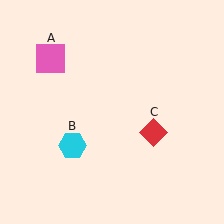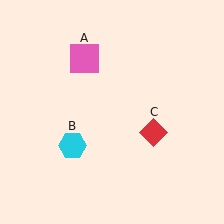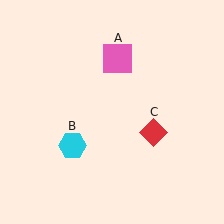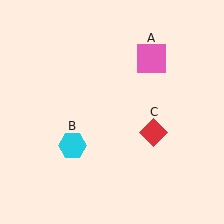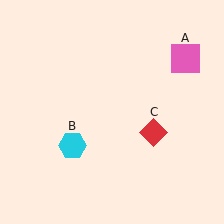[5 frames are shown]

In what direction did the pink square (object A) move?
The pink square (object A) moved right.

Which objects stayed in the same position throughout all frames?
Cyan hexagon (object B) and red diamond (object C) remained stationary.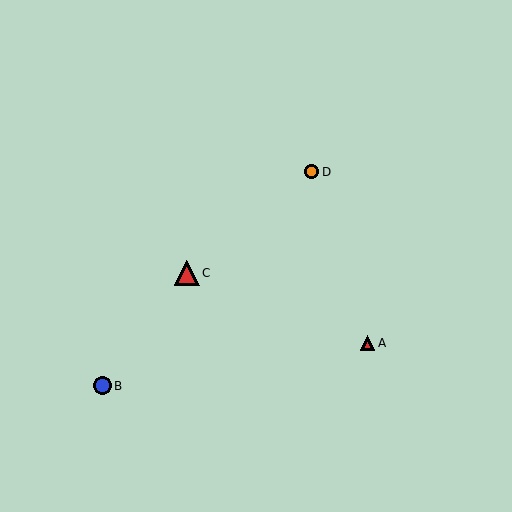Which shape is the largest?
The red triangle (labeled C) is the largest.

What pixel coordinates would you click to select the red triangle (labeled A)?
Click at (368, 343) to select the red triangle A.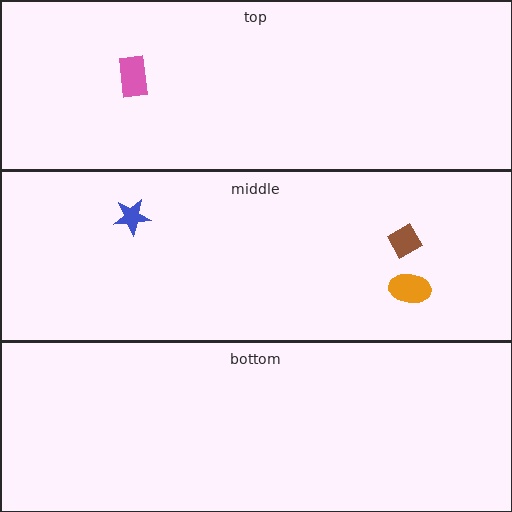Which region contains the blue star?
The middle region.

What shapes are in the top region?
The pink rectangle.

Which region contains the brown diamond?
The middle region.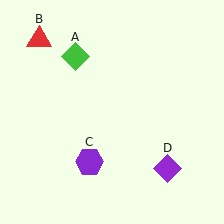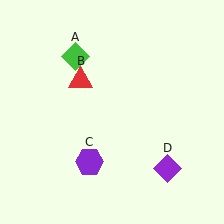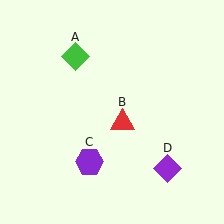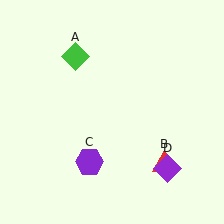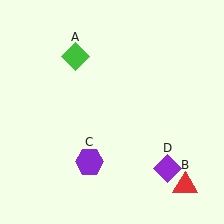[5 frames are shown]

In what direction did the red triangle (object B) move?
The red triangle (object B) moved down and to the right.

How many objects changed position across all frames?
1 object changed position: red triangle (object B).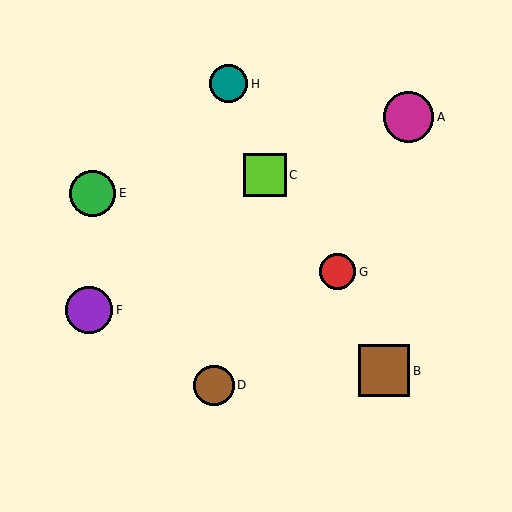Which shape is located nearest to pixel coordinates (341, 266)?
The red circle (labeled G) at (338, 272) is nearest to that location.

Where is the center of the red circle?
The center of the red circle is at (338, 272).